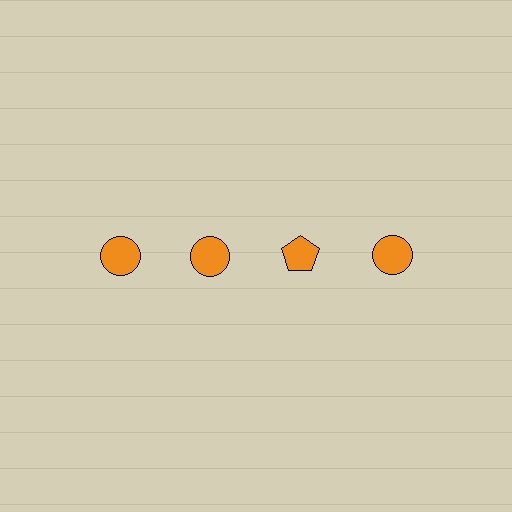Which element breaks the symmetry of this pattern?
The orange pentagon in the top row, center column breaks the symmetry. All other shapes are orange circles.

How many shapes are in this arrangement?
There are 4 shapes arranged in a grid pattern.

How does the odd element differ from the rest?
It has a different shape: pentagon instead of circle.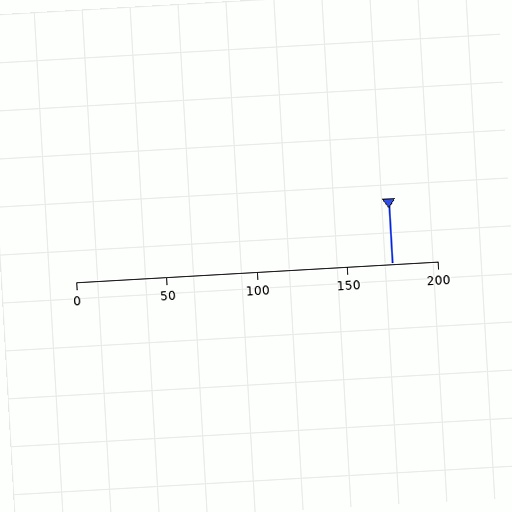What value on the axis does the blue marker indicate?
The marker indicates approximately 175.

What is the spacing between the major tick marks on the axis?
The major ticks are spaced 50 apart.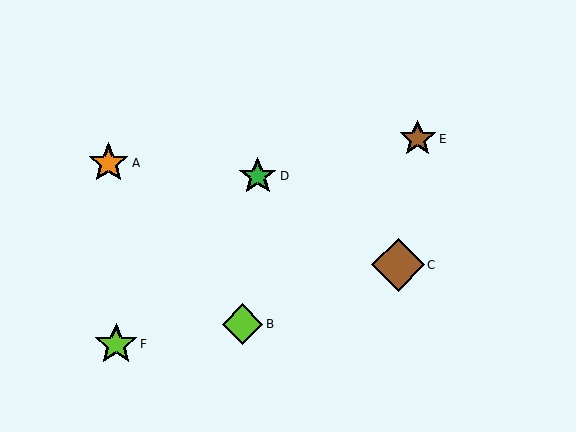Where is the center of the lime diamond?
The center of the lime diamond is at (243, 324).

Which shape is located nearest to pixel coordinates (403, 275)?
The brown diamond (labeled C) at (398, 265) is nearest to that location.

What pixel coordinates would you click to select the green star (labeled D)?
Click at (258, 176) to select the green star D.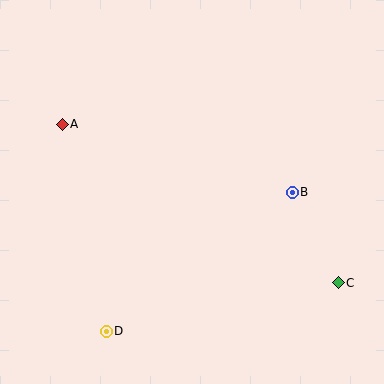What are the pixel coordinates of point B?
Point B is at (292, 192).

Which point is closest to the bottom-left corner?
Point D is closest to the bottom-left corner.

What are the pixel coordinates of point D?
Point D is at (106, 331).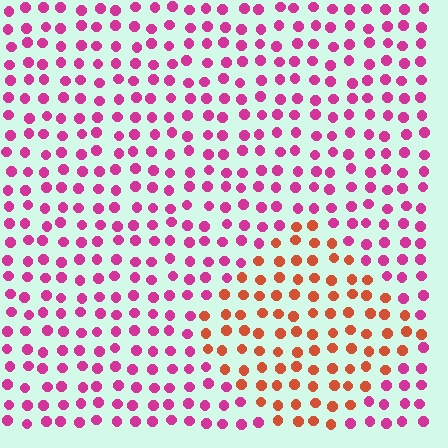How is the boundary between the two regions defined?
The boundary is defined purely by a slight shift in hue (about 49 degrees). Spacing, size, and orientation are identical on both sides.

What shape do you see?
I see a diamond.